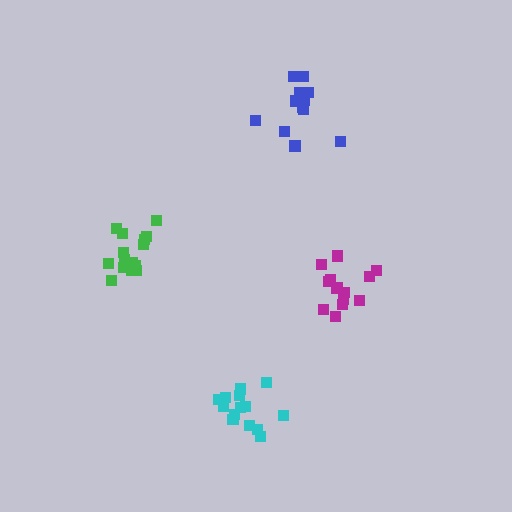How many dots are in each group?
Group 1: 13 dots, Group 2: 15 dots, Group 3: 13 dots, Group 4: 16 dots (57 total).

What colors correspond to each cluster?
The clusters are colored: magenta, cyan, blue, green.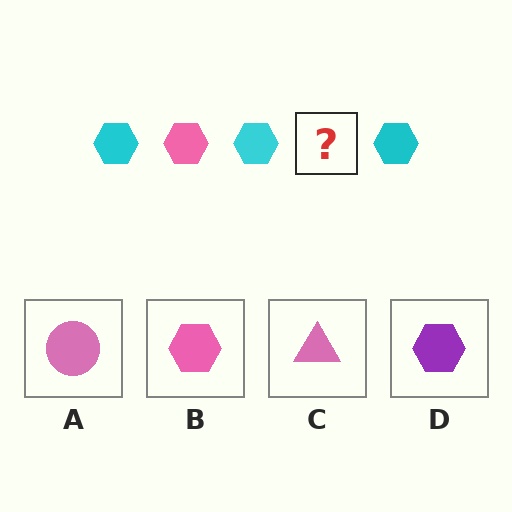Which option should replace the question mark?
Option B.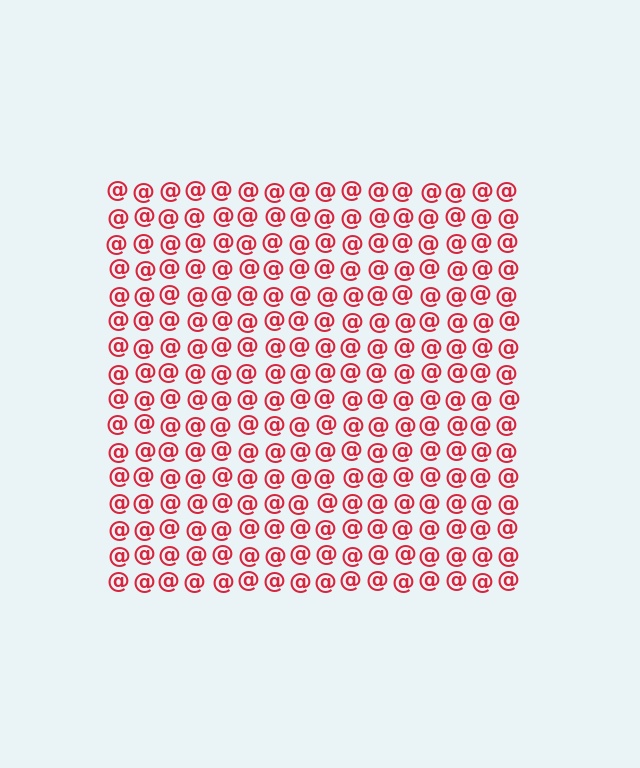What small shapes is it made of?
It is made of small at signs.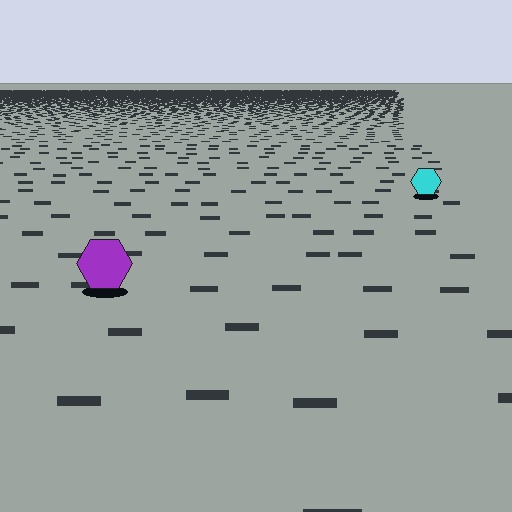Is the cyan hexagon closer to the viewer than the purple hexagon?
No. The purple hexagon is closer — you can tell from the texture gradient: the ground texture is coarser near it.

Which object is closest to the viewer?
The purple hexagon is closest. The texture marks near it are larger and more spread out.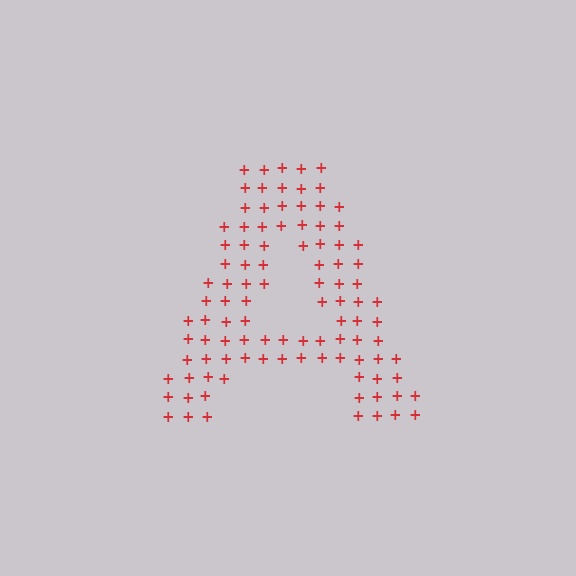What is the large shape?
The large shape is the letter A.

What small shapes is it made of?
It is made of small plus signs.